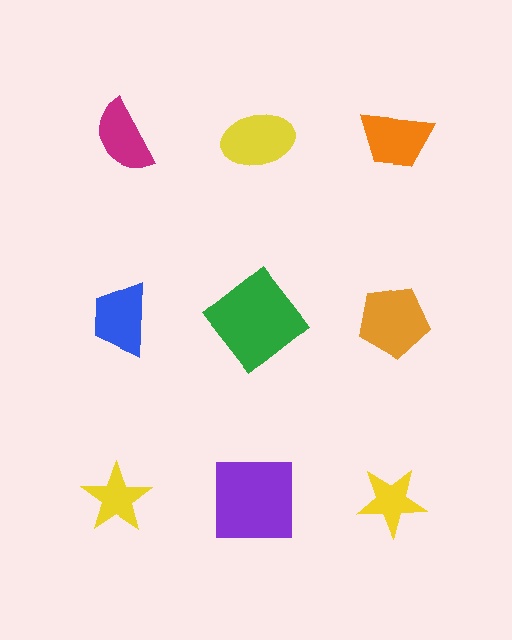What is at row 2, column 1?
A blue trapezoid.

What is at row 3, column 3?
A yellow star.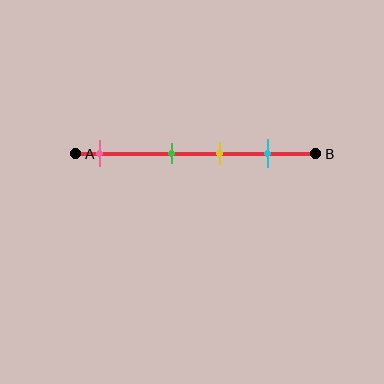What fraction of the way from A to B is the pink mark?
The pink mark is approximately 10% (0.1) of the way from A to B.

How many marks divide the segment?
There are 4 marks dividing the segment.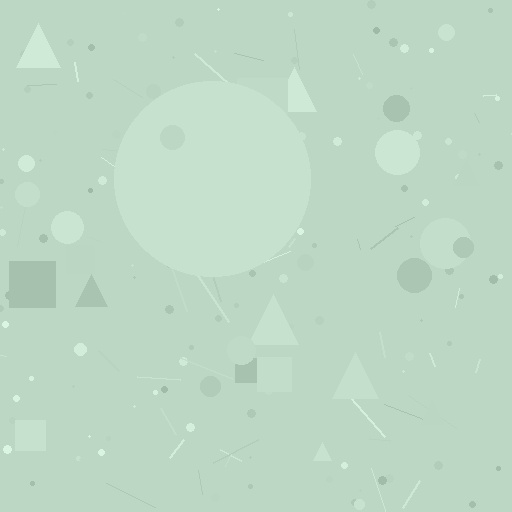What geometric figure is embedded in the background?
A circle is embedded in the background.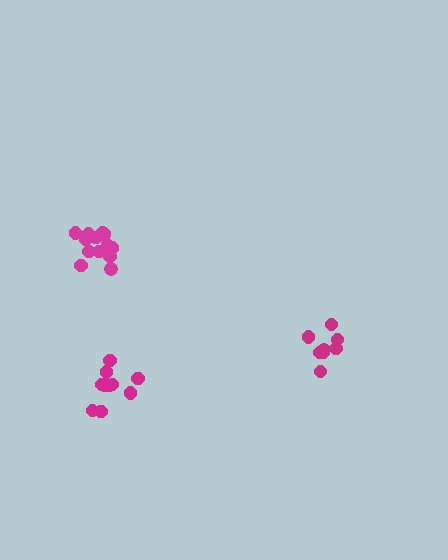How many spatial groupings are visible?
There are 3 spatial groupings.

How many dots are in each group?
Group 1: 8 dots, Group 2: 13 dots, Group 3: 10 dots (31 total).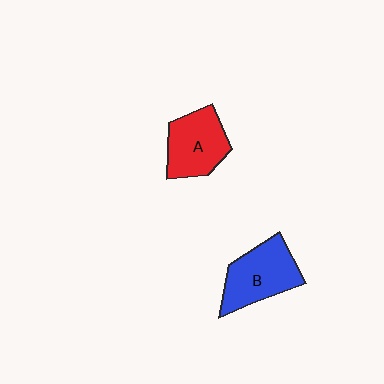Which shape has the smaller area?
Shape A (red).